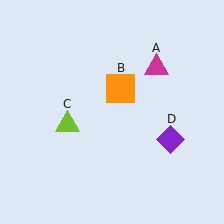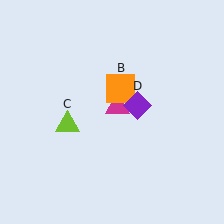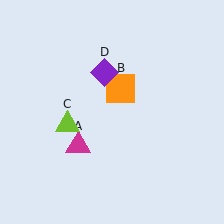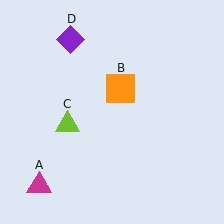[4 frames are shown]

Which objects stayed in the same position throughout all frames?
Orange square (object B) and lime triangle (object C) remained stationary.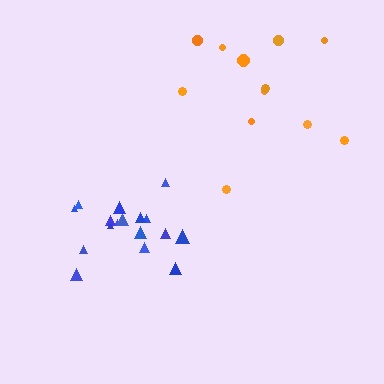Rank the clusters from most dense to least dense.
blue, orange.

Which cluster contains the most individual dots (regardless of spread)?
Blue (17).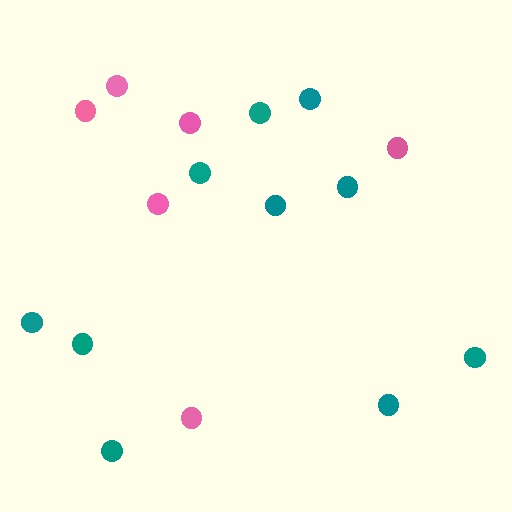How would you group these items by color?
There are 2 groups: one group of teal circles (10) and one group of pink circles (6).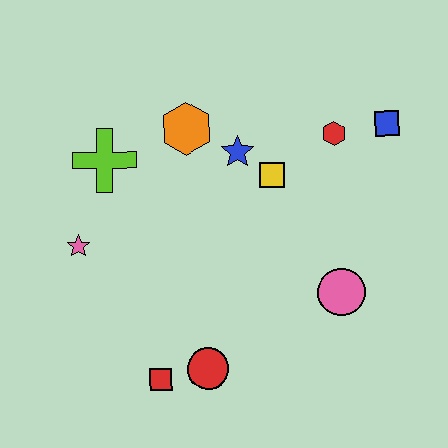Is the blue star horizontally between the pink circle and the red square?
Yes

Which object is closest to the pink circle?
The yellow square is closest to the pink circle.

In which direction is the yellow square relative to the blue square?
The yellow square is to the left of the blue square.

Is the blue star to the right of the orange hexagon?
Yes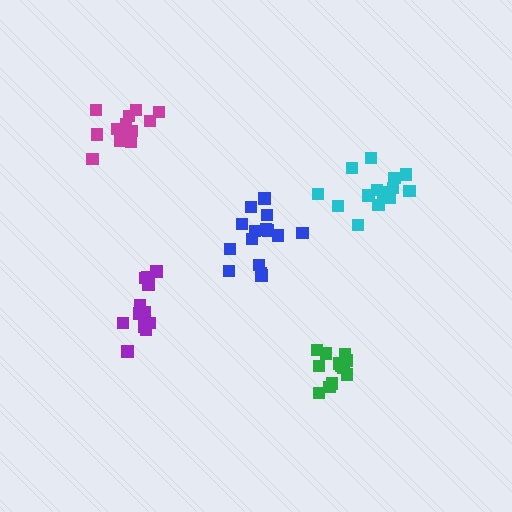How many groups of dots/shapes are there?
There are 5 groups.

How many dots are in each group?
Group 1: 14 dots, Group 2: 12 dots, Group 3: 16 dots, Group 4: 12 dots, Group 5: 15 dots (69 total).